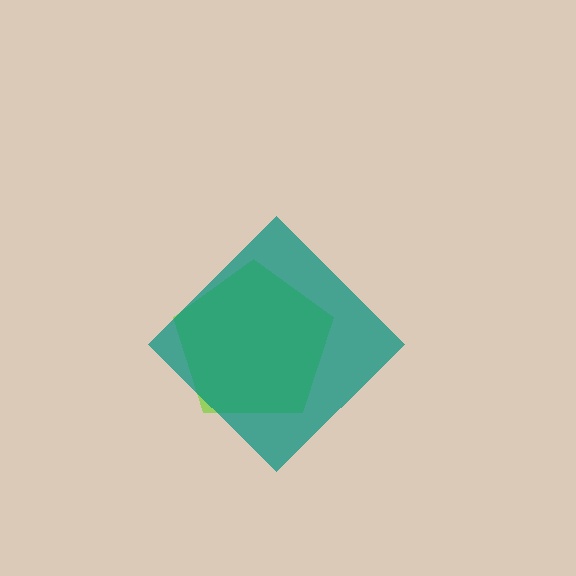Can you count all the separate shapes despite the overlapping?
Yes, there are 2 separate shapes.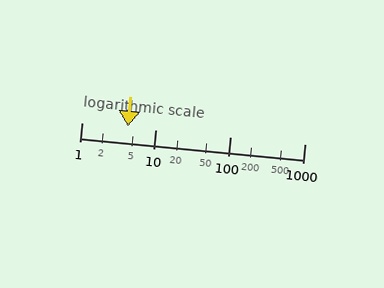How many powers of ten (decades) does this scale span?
The scale spans 3 decades, from 1 to 1000.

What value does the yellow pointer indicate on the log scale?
The pointer indicates approximately 4.2.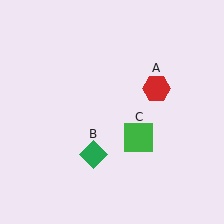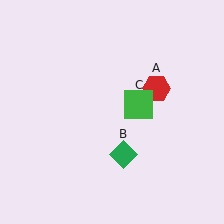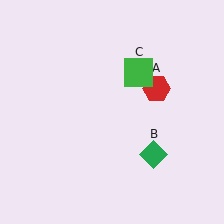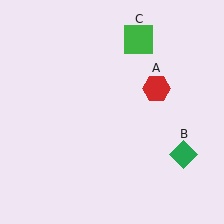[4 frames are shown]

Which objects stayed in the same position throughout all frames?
Red hexagon (object A) remained stationary.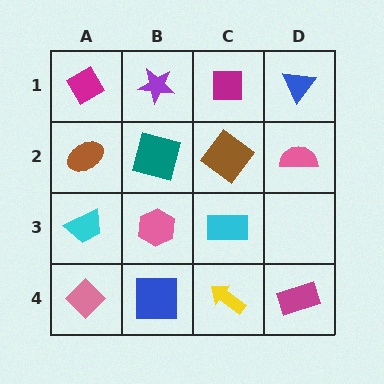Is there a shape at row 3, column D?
No, that cell is empty.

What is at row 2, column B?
A teal square.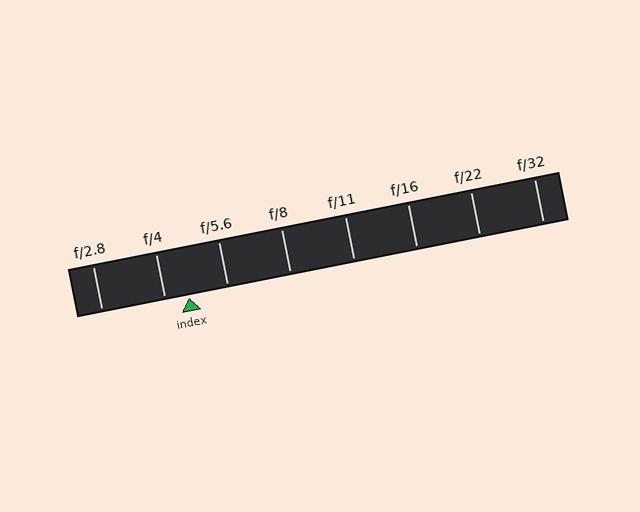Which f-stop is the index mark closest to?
The index mark is closest to f/4.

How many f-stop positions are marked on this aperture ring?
There are 8 f-stop positions marked.